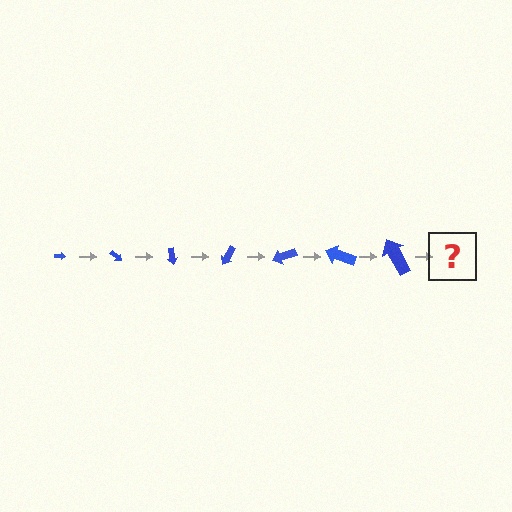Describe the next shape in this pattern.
It should be an arrow, larger than the previous one and rotated 280 degrees from the start.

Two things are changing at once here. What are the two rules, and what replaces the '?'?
The two rules are that the arrow grows larger each step and it rotates 40 degrees each step. The '?' should be an arrow, larger than the previous one and rotated 280 degrees from the start.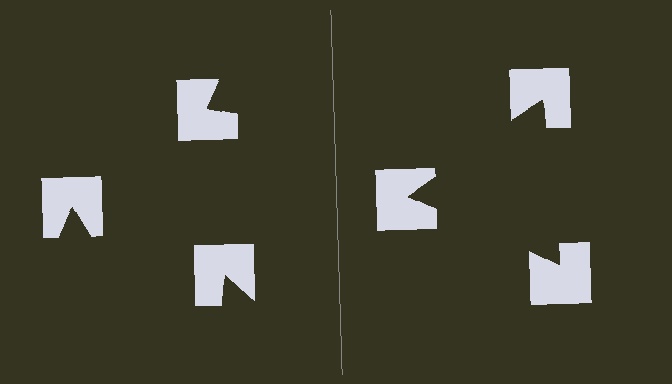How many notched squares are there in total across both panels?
6 — 3 on each side.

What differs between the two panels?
The notched squares are positioned identically on both sides; only the wedge orientations differ. On the right they align to a triangle; on the left they are misaligned.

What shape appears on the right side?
An illusory triangle.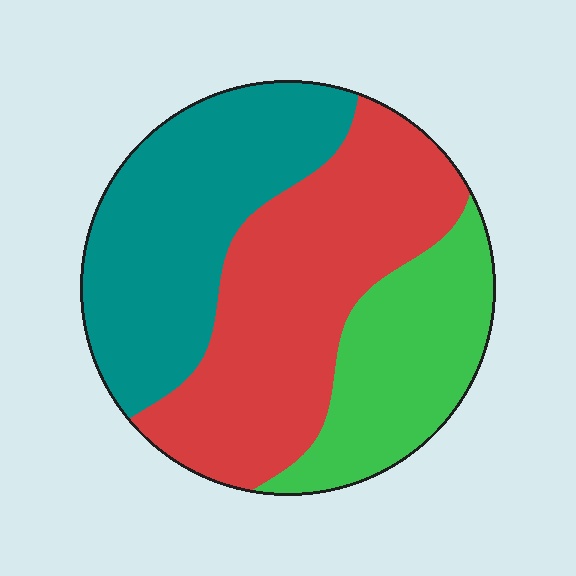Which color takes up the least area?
Green, at roughly 25%.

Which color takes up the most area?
Red, at roughly 40%.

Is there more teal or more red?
Red.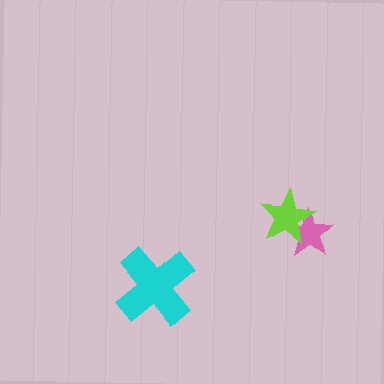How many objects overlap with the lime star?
1 object overlaps with the lime star.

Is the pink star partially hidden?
Yes, it is partially covered by another shape.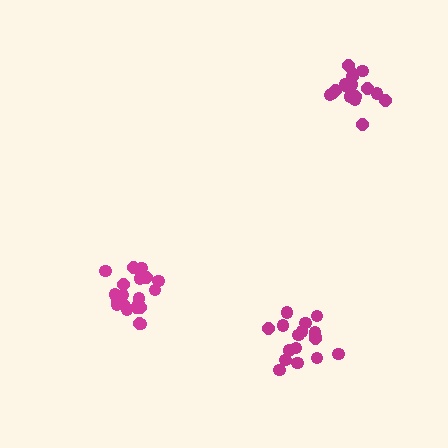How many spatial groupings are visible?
There are 3 spatial groupings.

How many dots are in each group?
Group 1: 17 dots, Group 2: 18 dots, Group 3: 21 dots (56 total).